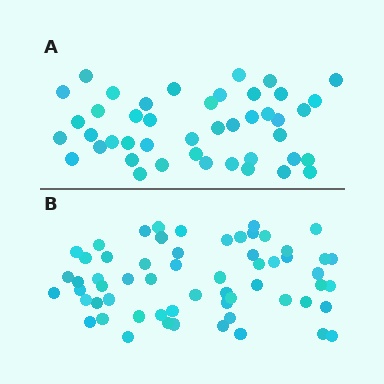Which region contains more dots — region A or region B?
Region B (the bottom region) has more dots.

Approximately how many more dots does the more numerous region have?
Region B has approximately 15 more dots than region A.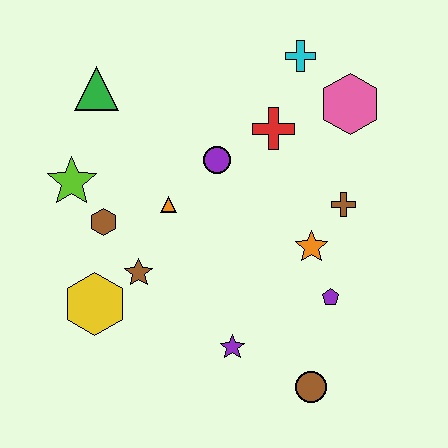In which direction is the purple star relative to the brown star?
The purple star is to the right of the brown star.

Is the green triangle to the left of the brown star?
Yes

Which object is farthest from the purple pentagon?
The green triangle is farthest from the purple pentagon.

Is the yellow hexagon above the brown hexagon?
No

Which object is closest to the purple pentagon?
The orange star is closest to the purple pentagon.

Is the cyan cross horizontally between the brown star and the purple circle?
No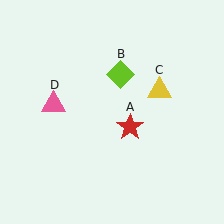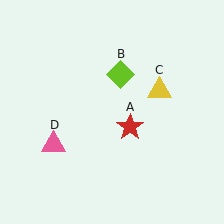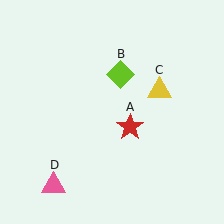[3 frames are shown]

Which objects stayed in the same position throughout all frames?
Red star (object A) and lime diamond (object B) and yellow triangle (object C) remained stationary.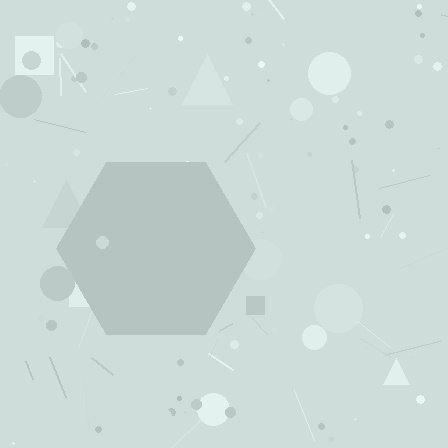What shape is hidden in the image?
A hexagon is hidden in the image.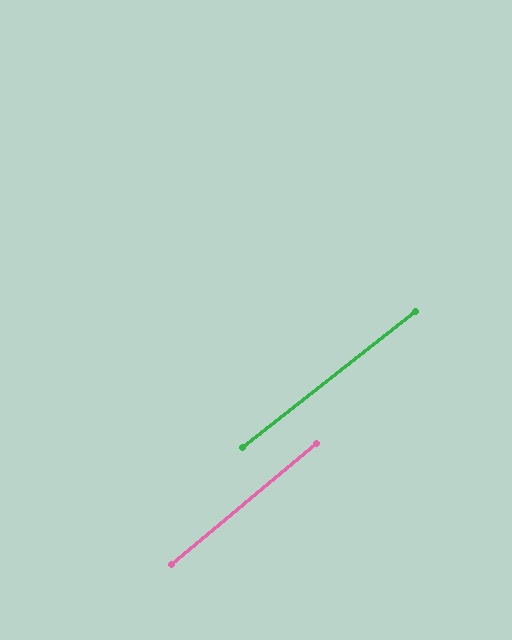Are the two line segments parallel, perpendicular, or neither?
Parallel — their directions differ by only 1.5°.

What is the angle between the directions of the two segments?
Approximately 2 degrees.